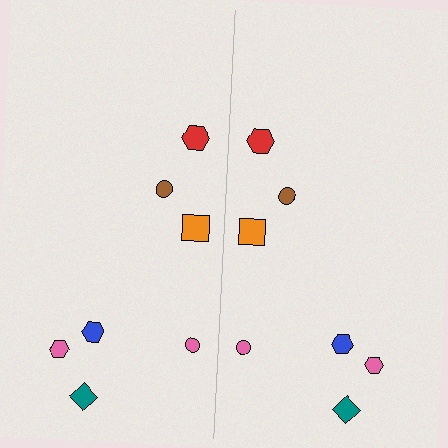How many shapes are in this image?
There are 14 shapes in this image.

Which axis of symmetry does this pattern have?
The pattern has a vertical axis of symmetry running through the center of the image.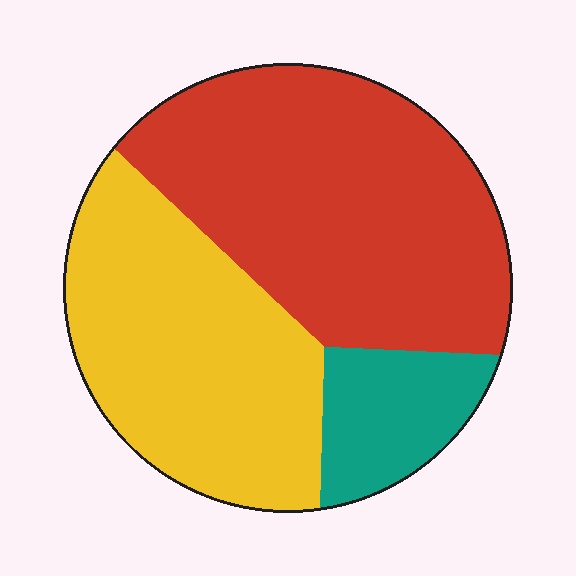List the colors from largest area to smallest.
From largest to smallest: red, yellow, teal.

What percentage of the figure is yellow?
Yellow takes up about three eighths (3/8) of the figure.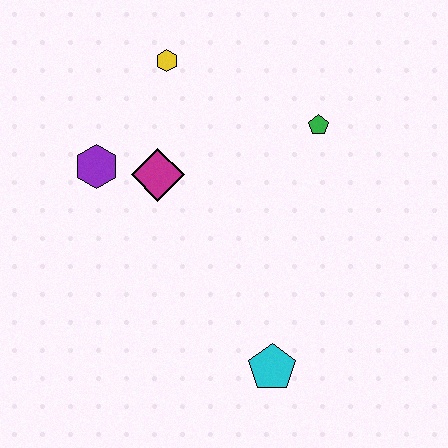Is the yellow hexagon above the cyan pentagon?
Yes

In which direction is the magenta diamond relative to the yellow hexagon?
The magenta diamond is below the yellow hexagon.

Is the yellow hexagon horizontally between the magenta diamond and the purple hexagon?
No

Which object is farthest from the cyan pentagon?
The yellow hexagon is farthest from the cyan pentagon.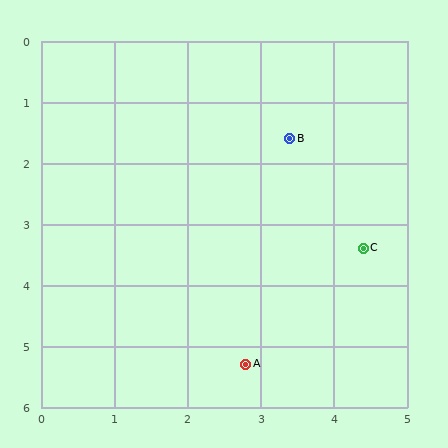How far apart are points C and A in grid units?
Points C and A are about 2.5 grid units apart.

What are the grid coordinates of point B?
Point B is at approximately (3.4, 1.6).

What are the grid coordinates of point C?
Point C is at approximately (4.4, 3.4).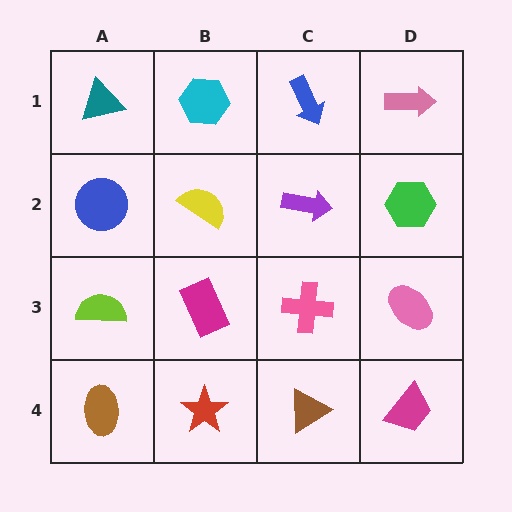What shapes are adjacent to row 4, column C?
A pink cross (row 3, column C), a red star (row 4, column B), a magenta trapezoid (row 4, column D).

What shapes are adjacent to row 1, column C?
A purple arrow (row 2, column C), a cyan hexagon (row 1, column B), a pink arrow (row 1, column D).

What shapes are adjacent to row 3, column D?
A green hexagon (row 2, column D), a magenta trapezoid (row 4, column D), a pink cross (row 3, column C).